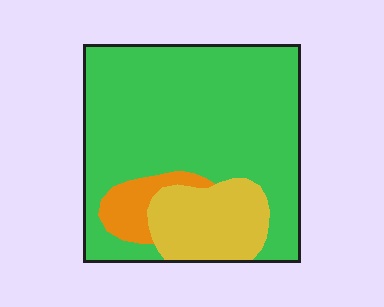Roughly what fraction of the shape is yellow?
Yellow covers around 20% of the shape.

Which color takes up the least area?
Orange, at roughly 5%.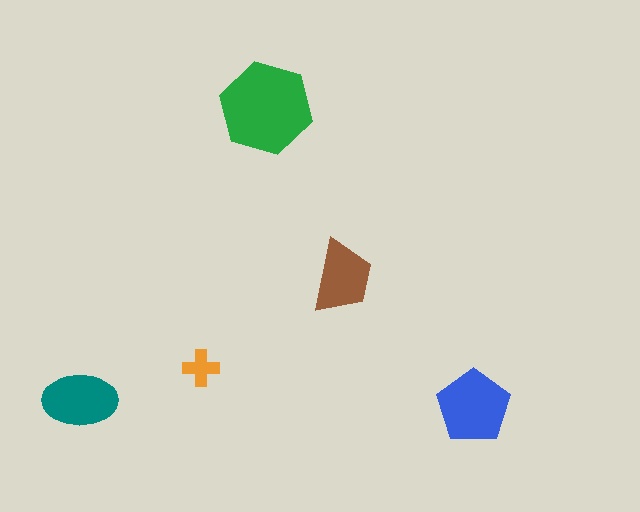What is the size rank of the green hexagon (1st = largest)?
1st.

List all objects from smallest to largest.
The orange cross, the brown trapezoid, the teal ellipse, the blue pentagon, the green hexagon.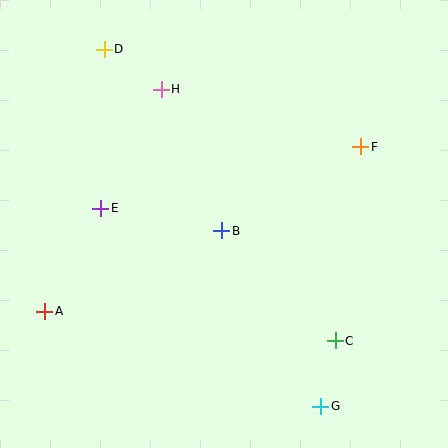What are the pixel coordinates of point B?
Point B is at (222, 231).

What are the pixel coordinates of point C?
Point C is at (335, 341).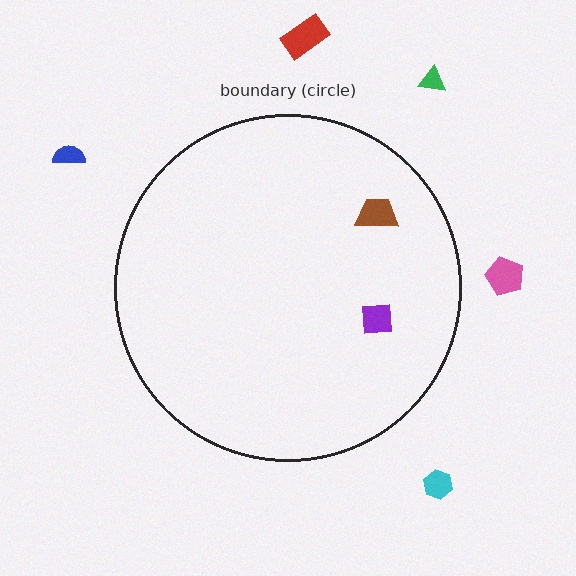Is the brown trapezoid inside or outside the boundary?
Inside.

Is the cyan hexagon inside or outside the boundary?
Outside.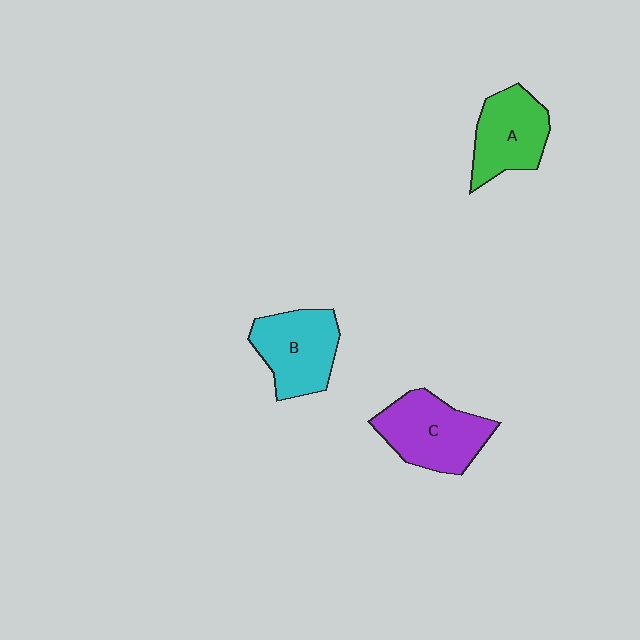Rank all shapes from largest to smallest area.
From largest to smallest: C (purple), B (cyan), A (green).